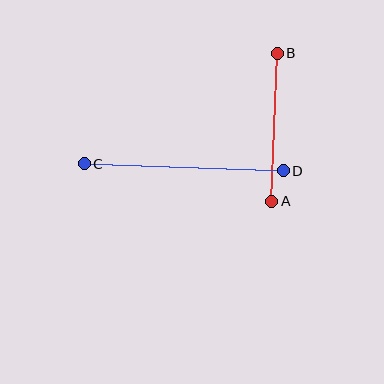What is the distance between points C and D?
The distance is approximately 199 pixels.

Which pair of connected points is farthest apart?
Points C and D are farthest apart.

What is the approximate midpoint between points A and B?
The midpoint is at approximately (274, 127) pixels.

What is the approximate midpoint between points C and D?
The midpoint is at approximately (184, 167) pixels.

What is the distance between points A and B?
The distance is approximately 148 pixels.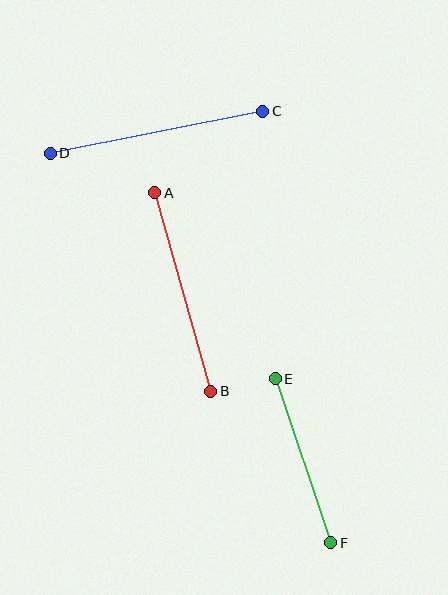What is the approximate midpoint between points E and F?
The midpoint is at approximately (303, 461) pixels.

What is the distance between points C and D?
The distance is approximately 217 pixels.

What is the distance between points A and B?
The distance is approximately 206 pixels.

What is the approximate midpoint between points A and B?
The midpoint is at approximately (183, 292) pixels.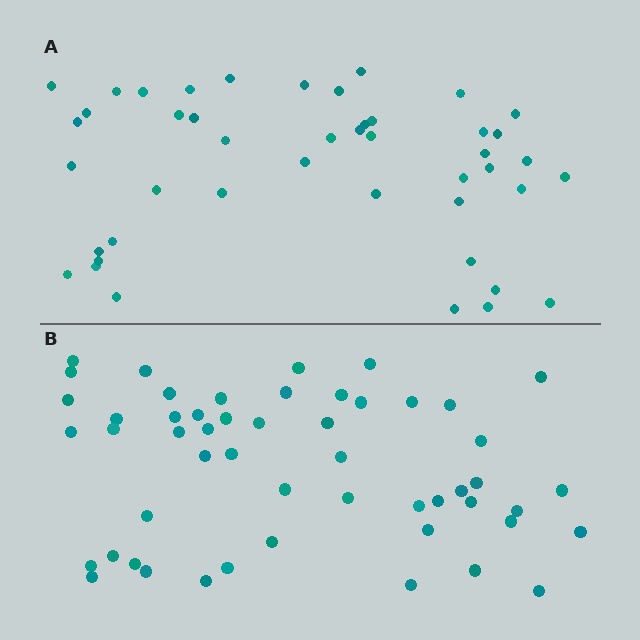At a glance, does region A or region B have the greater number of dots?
Region B (the bottom region) has more dots.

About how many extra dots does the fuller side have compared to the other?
Region B has roughly 8 or so more dots than region A.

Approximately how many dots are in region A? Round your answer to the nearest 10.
About 40 dots. (The exact count is 45, which rounds to 40.)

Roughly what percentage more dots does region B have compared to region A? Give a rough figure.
About 15% more.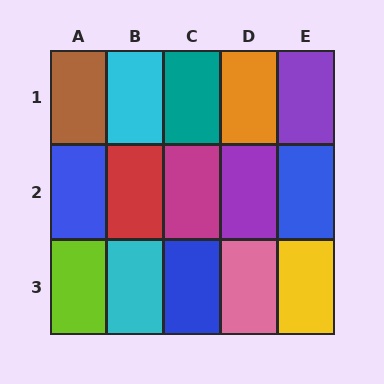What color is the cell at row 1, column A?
Brown.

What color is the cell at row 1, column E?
Purple.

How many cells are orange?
1 cell is orange.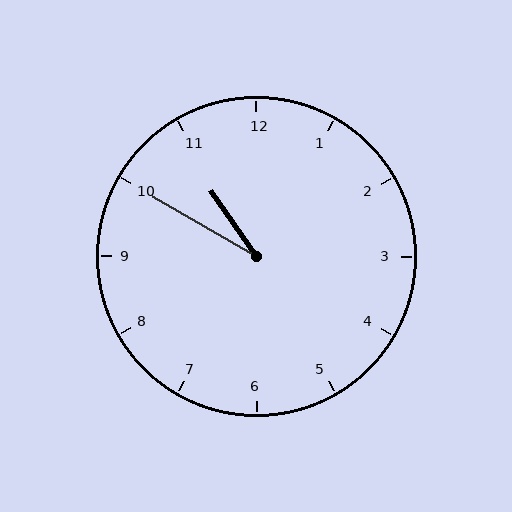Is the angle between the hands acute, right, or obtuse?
It is acute.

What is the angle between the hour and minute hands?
Approximately 25 degrees.